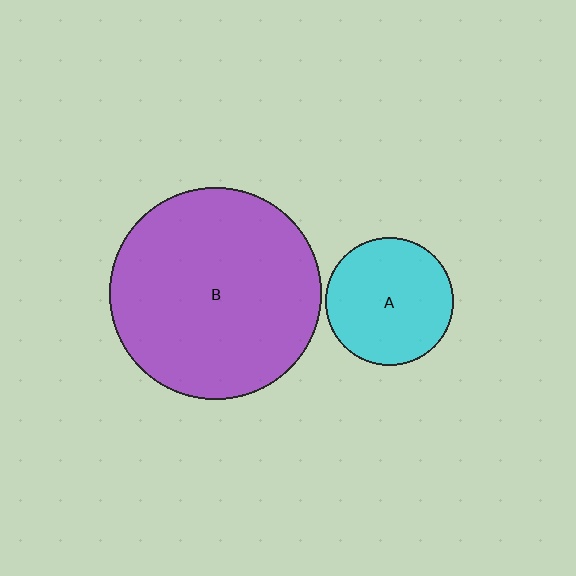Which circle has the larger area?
Circle B (purple).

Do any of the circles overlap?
No, none of the circles overlap.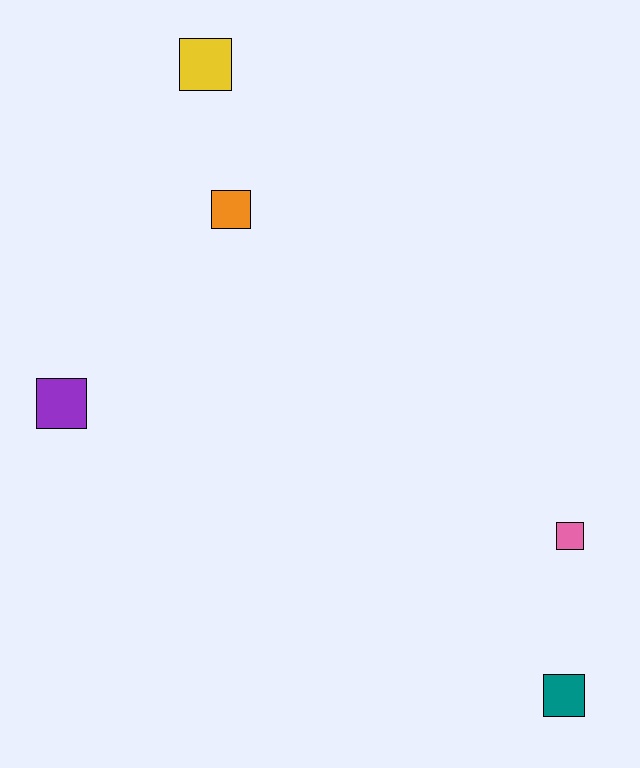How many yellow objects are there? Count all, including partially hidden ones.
There is 1 yellow object.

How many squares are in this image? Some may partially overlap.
There are 5 squares.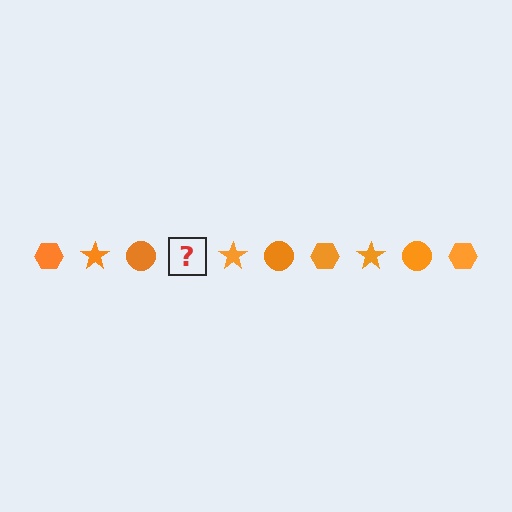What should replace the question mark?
The question mark should be replaced with an orange hexagon.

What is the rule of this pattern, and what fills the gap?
The rule is that the pattern cycles through hexagon, star, circle shapes in orange. The gap should be filled with an orange hexagon.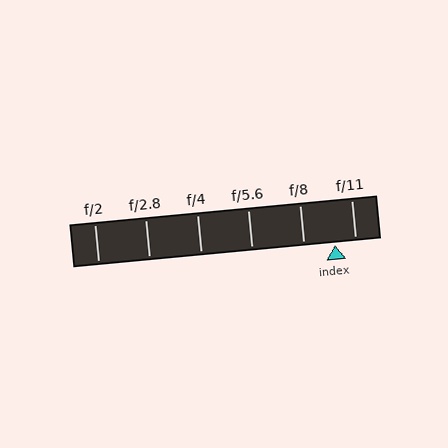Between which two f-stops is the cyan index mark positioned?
The index mark is between f/8 and f/11.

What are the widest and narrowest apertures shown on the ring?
The widest aperture shown is f/2 and the narrowest is f/11.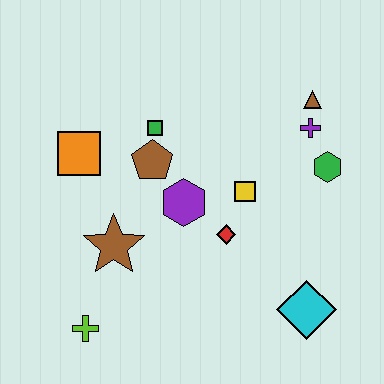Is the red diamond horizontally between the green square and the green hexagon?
Yes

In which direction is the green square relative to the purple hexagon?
The green square is above the purple hexagon.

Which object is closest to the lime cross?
The brown star is closest to the lime cross.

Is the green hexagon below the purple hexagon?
No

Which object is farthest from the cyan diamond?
The orange square is farthest from the cyan diamond.